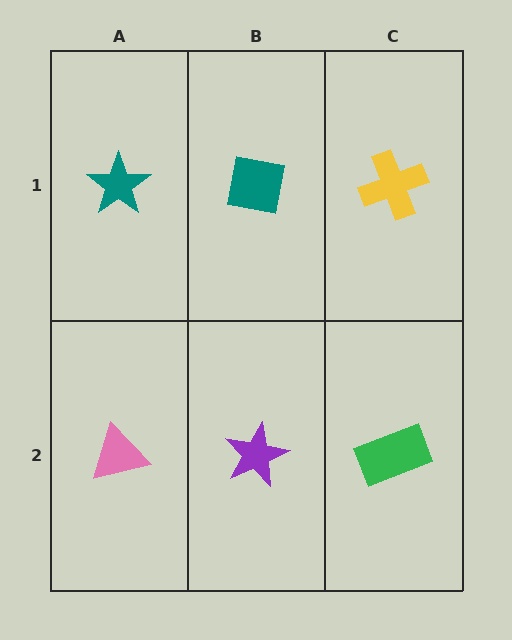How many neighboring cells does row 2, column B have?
3.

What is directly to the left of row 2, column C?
A purple star.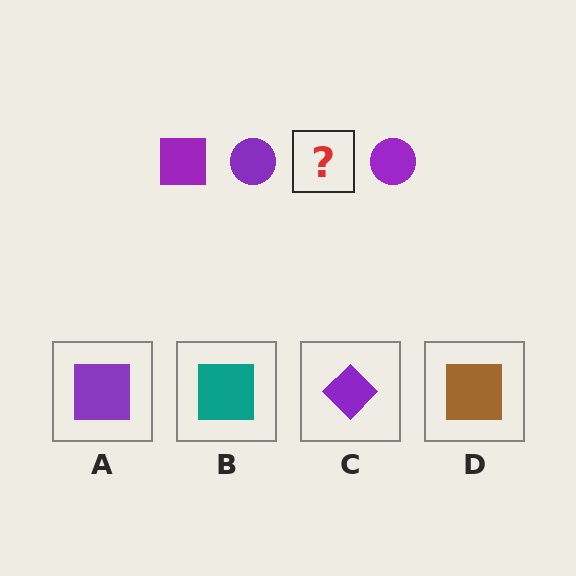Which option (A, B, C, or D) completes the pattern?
A.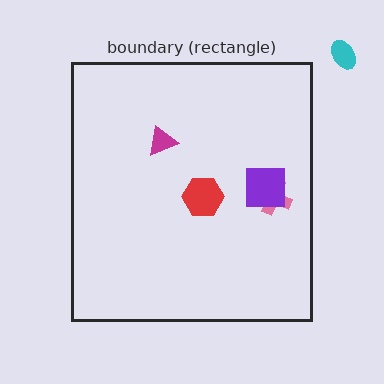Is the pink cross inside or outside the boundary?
Inside.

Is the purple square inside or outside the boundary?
Inside.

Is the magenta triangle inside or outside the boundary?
Inside.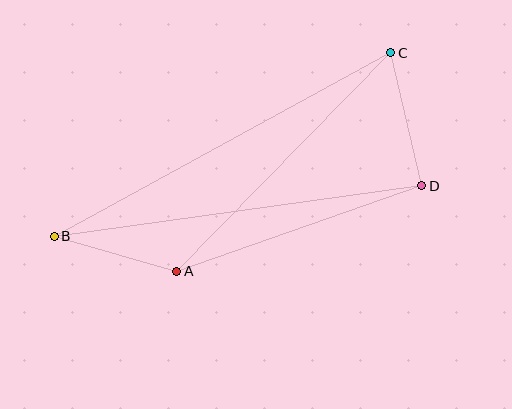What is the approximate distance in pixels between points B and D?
The distance between B and D is approximately 371 pixels.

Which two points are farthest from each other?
Points B and C are farthest from each other.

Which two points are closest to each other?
Points A and B are closest to each other.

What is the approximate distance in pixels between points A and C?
The distance between A and C is approximately 306 pixels.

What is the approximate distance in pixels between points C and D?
The distance between C and D is approximately 137 pixels.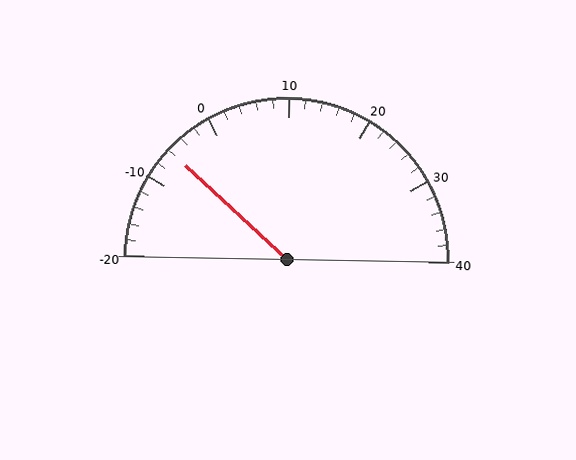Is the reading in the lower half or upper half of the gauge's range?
The reading is in the lower half of the range (-20 to 40).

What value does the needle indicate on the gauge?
The needle indicates approximately -6.